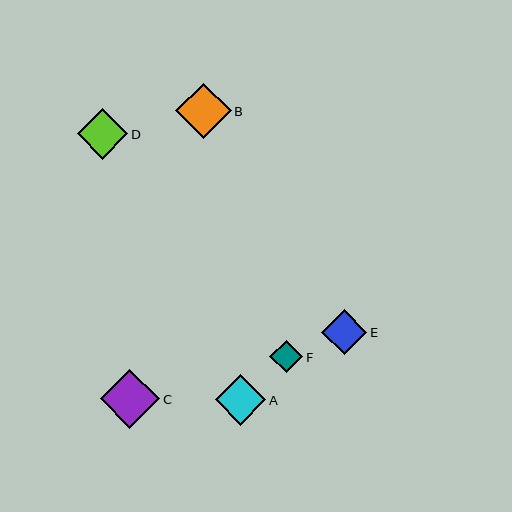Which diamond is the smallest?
Diamond F is the smallest with a size of approximately 33 pixels.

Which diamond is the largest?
Diamond C is the largest with a size of approximately 59 pixels.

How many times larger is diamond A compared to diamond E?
Diamond A is approximately 1.1 times the size of diamond E.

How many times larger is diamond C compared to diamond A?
Diamond C is approximately 1.2 times the size of diamond A.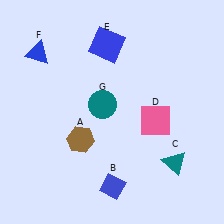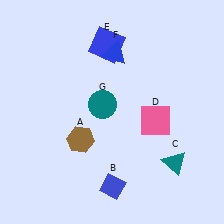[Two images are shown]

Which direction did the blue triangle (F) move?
The blue triangle (F) moved right.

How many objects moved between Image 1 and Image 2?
1 object moved between the two images.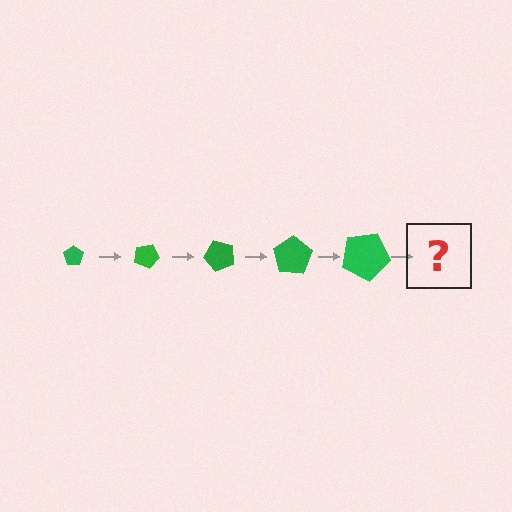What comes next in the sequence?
The next element should be a pentagon, larger than the previous one and rotated 125 degrees from the start.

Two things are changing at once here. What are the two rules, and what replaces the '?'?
The two rules are that the pentagon grows larger each step and it rotates 25 degrees each step. The '?' should be a pentagon, larger than the previous one and rotated 125 degrees from the start.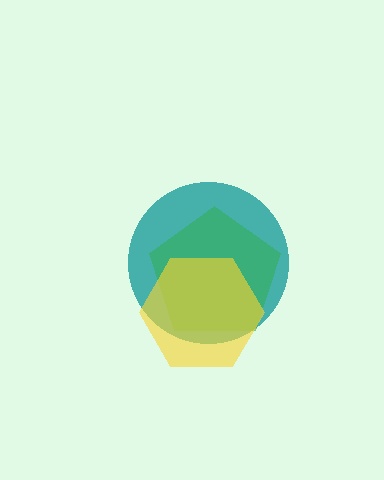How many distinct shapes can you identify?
There are 3 distinct shapes: a teal circle, a green pentagon, a yellow hexagon.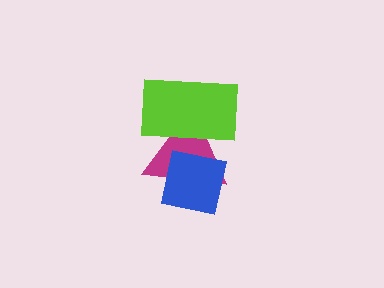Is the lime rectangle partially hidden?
No, no other shape covers it.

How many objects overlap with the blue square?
2 objects overlap with the blue square.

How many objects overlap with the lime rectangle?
2 objects overlap with the lime rectangle.